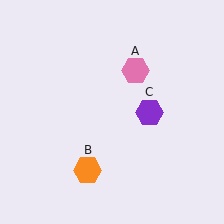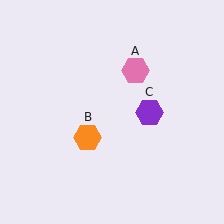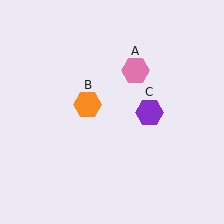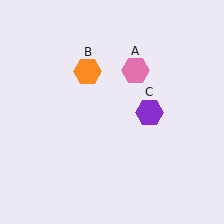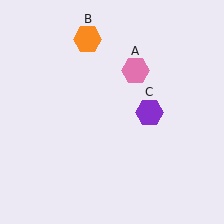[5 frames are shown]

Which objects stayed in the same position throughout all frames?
Pink hexagon (object A) and purple hexagon (object C) remained stationary.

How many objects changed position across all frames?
1 object changed position: orange hexagon (object B).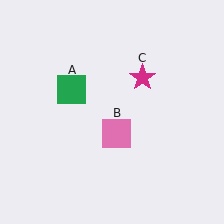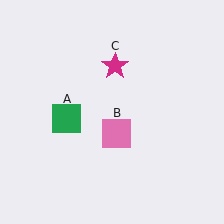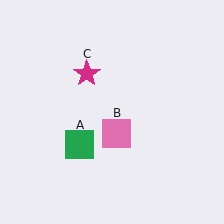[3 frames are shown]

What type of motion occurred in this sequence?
The green square (object A), magenta star (object C) rotated counterclockwise around the center of the scene.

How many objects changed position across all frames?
2 objects changed position: green square (object A), magenta star (object C).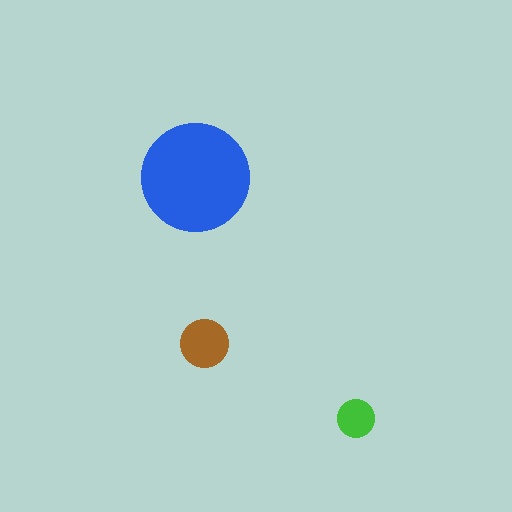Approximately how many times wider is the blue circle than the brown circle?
About 2.5 times wider.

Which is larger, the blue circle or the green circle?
The blue one.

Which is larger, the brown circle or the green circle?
The brown one.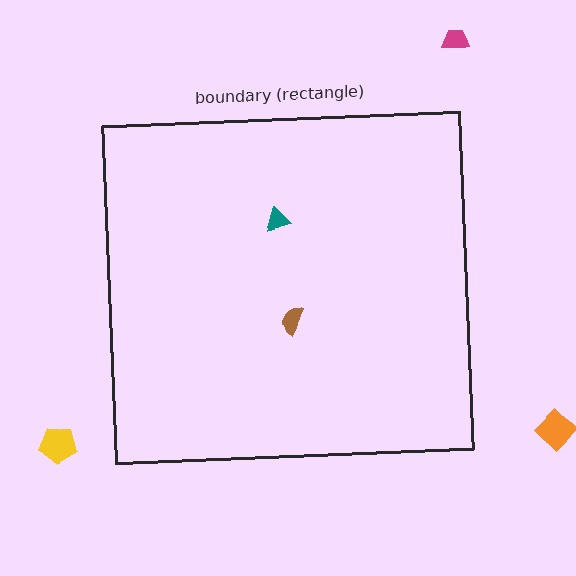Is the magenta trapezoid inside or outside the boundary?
Outside.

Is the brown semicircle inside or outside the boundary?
Inside.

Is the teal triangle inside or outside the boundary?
Inside.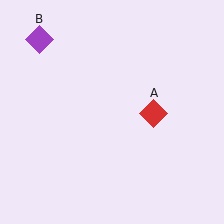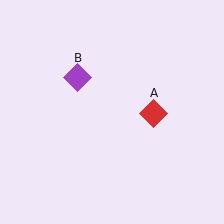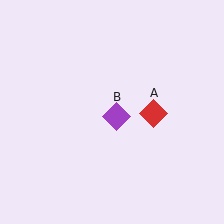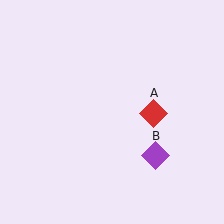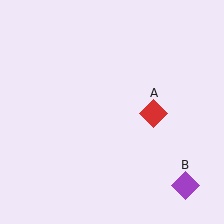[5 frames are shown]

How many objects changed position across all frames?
1 object changed position: purple diamond (object B).